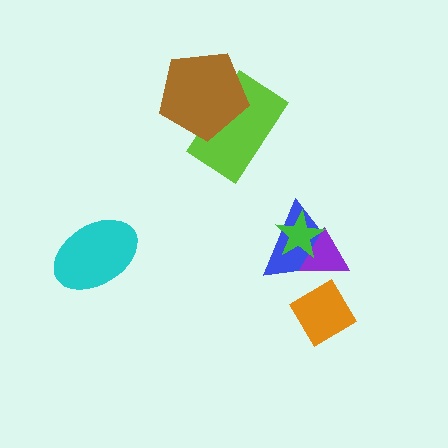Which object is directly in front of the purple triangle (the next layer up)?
The green star is directly in front of the purple triangle.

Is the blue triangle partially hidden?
Yes, it is partially covered by another shape.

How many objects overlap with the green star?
2 objects overlap with the green star.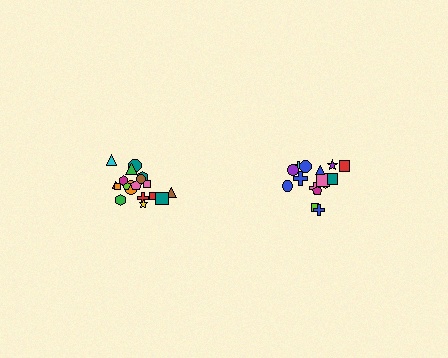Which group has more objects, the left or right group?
The left group.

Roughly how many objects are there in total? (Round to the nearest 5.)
Roughly 35 objects in total.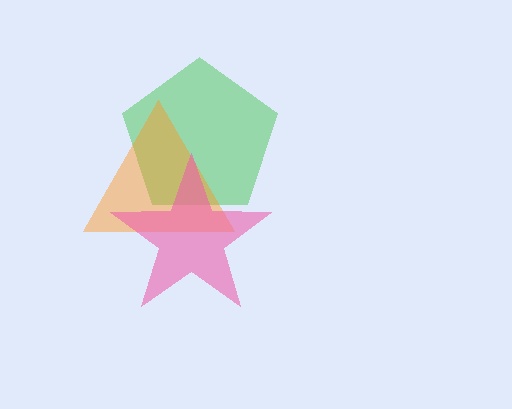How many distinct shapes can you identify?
There are 3 distinct shapes: a green pentagon, an orange triangle, a pink star.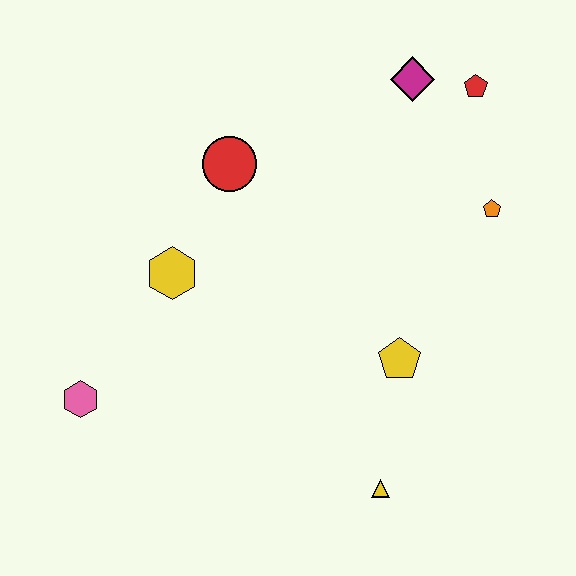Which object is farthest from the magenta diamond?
The pink hexagon is farthest from the magenta diamond.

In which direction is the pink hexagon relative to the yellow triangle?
The pink hexagon is to the left of the yellow triangle.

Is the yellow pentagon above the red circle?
No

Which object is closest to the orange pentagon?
The red pentagon is closest to the orange pentagon.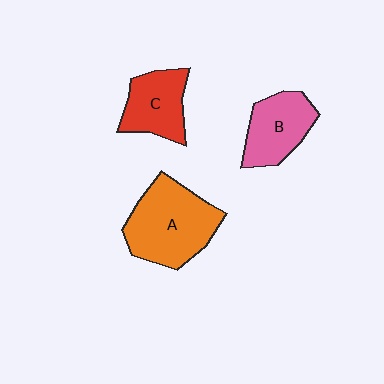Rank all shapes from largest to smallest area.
From largest to smallest: A (orange), B (pink), C (red).